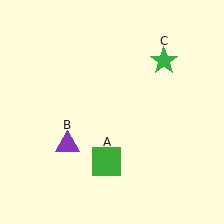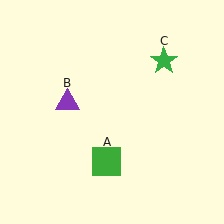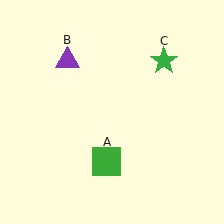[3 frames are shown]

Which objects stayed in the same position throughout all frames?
Green square (object A) and green star (object C) remained stationary.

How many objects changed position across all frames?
1 object changed position: purple triangle (object B).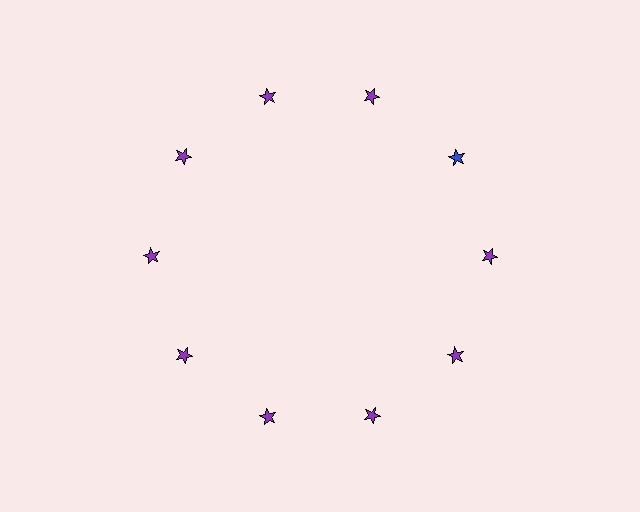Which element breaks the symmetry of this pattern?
The blue star at roughly the 2 o'clock position breaks the symmetry. All other shapes are purple stars.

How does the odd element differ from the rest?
It has a different color: blue instead of purple.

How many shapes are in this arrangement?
There are 10 shapes arranged in a ring pattern.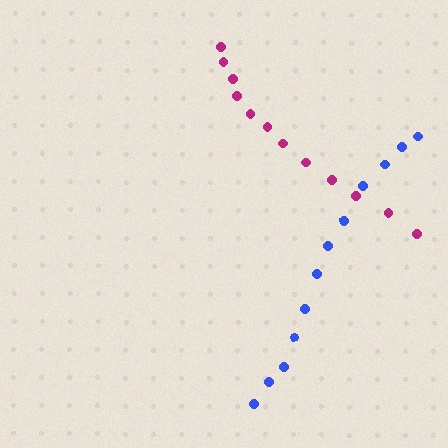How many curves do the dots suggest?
There are 2 distinct paths.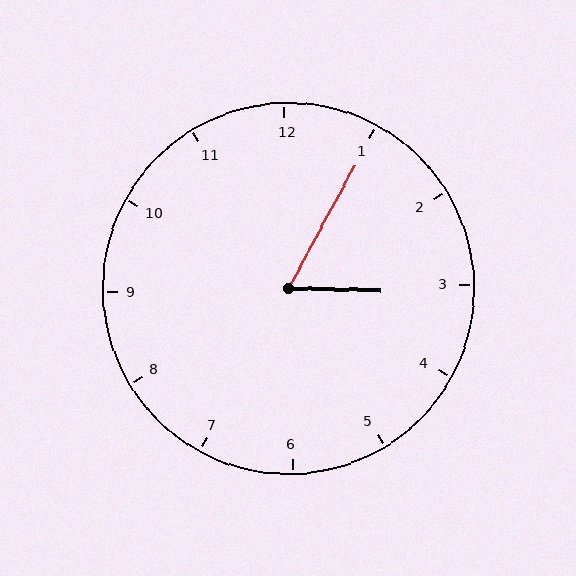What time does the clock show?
3:05.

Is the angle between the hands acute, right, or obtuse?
It is acute.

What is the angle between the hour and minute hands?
Approximately 62 degrees.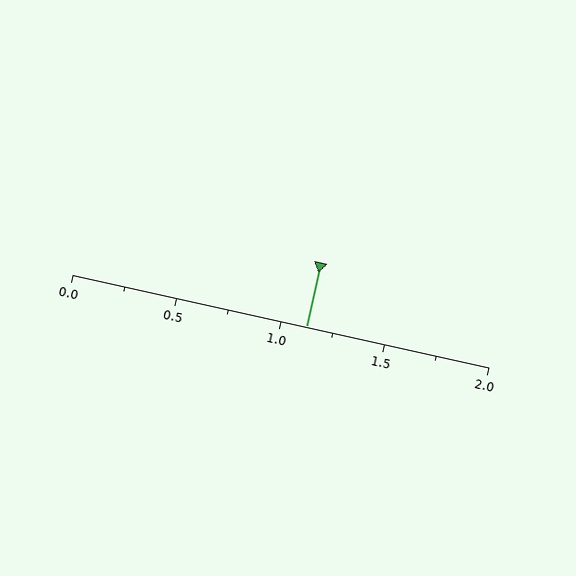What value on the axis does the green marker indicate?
The marker indicates approximately 1.12.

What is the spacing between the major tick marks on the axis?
The major ticks are spaced 0.5 apart.